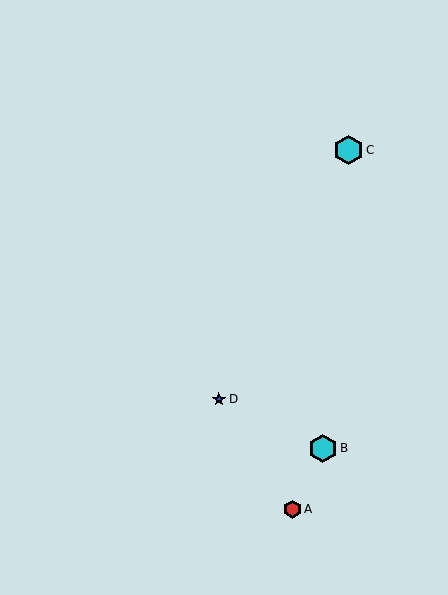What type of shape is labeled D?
Shape D is a blue star.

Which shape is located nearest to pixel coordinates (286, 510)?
The red hexagon (labeled A) at (293, 509) is nearest to that location.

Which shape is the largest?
The cyan hexagon (labeled C) is the largest.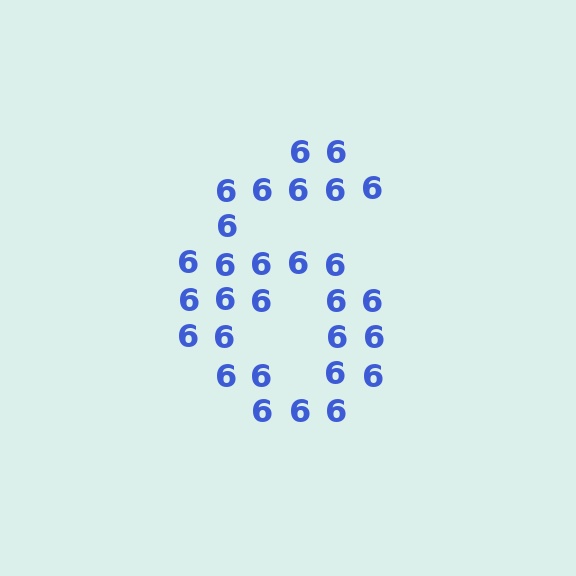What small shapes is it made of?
It is made of small digit 6's.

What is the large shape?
The large shape is the digit 6.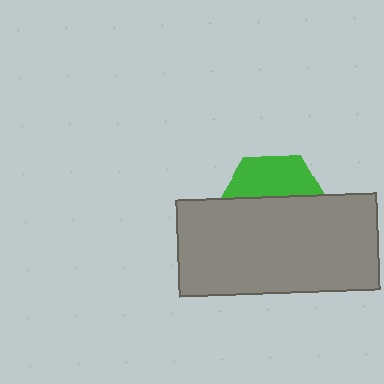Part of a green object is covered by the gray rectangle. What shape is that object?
It is a hexagon.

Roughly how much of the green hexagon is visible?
A small part of it is visible (roughly 38%).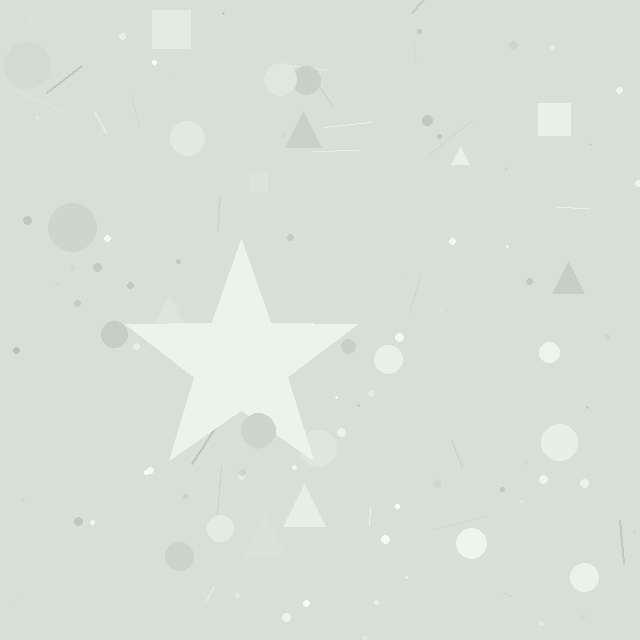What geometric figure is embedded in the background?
A star is embedded in the background.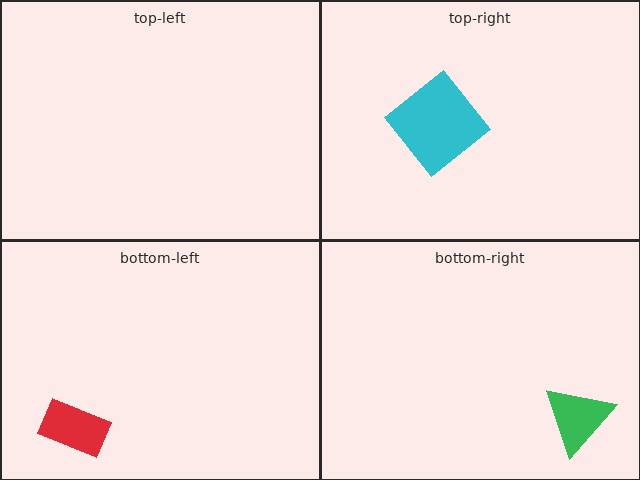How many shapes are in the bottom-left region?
1.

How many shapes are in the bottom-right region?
1.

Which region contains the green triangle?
The bottom-right region.